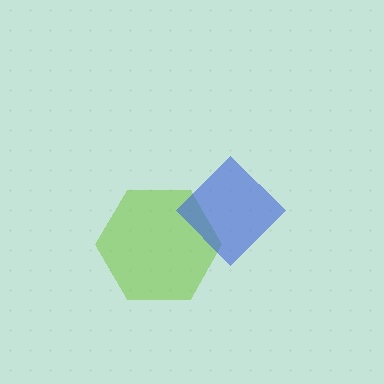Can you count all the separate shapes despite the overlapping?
Yes, there are 2 separate shapes.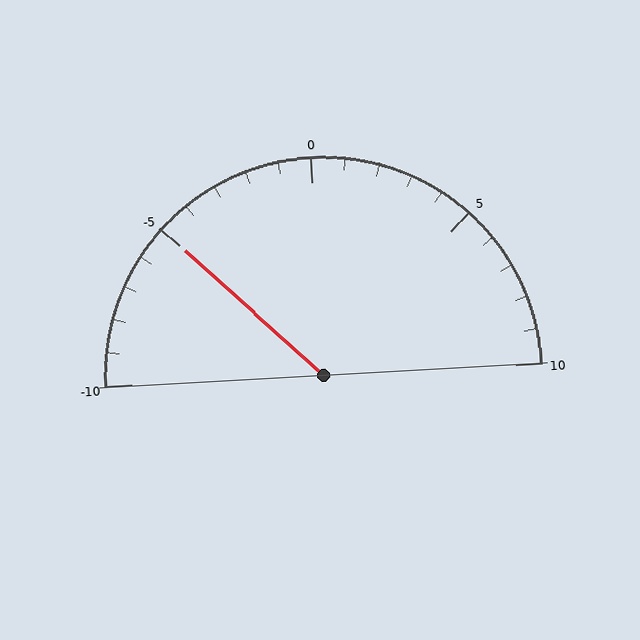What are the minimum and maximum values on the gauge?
The gauge ranges from -10 to 10.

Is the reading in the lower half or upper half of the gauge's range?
The reading is in the lower half of the range (-10 to 10).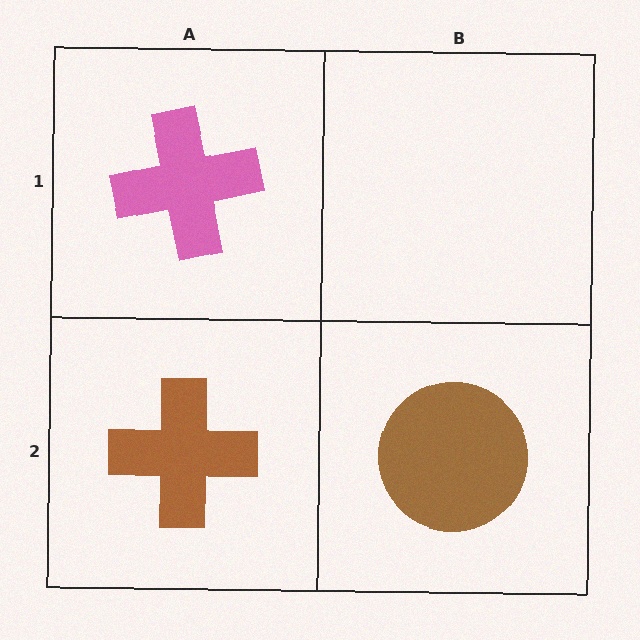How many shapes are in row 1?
1 shape.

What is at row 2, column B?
A brown circle.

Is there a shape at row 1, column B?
No, that cell is empty.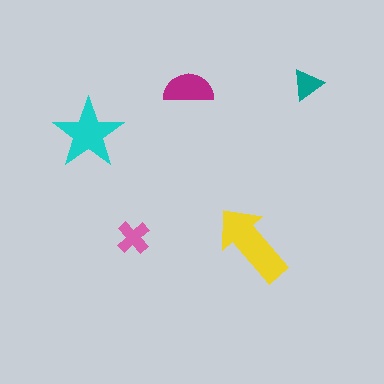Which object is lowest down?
The yellow arrow is bottommost.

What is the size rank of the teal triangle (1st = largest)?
5th.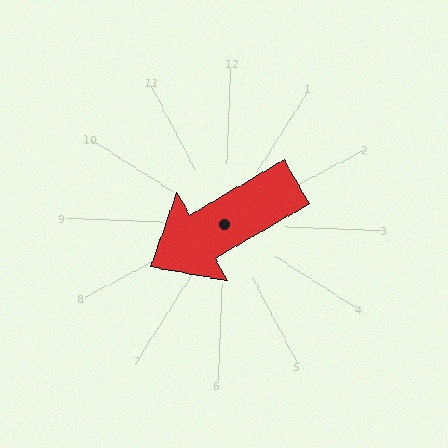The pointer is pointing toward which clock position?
Roughly 8 o'clock.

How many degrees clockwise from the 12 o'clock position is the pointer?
Approximately 238 degrees.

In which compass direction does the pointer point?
Southwest.